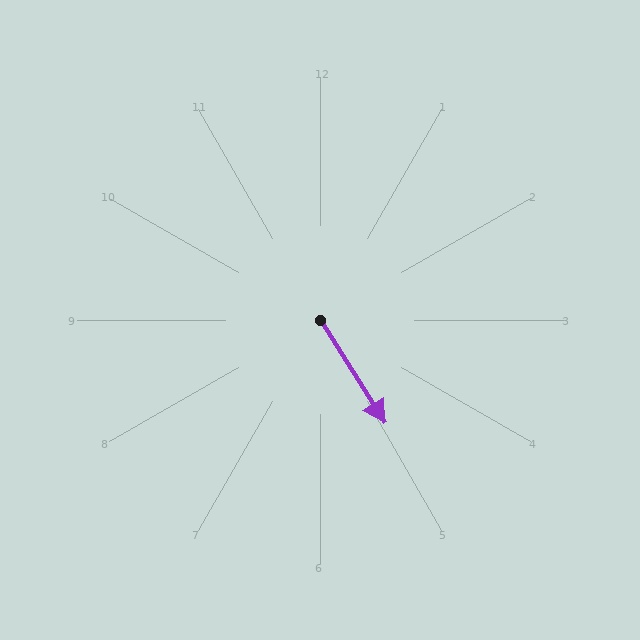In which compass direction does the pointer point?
Southeast.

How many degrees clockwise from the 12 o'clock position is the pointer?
Approximately 148 degrees.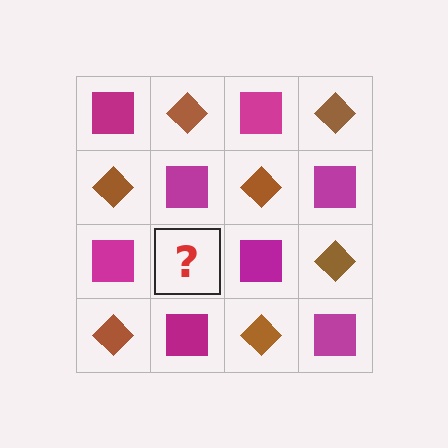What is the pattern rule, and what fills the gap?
The rule is that it alternates magenta square and brown diamond in a checkerboard pattern. The gap should be filled with a brown diamond.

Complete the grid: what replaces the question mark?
The question mark should be replaced with a brown diamond.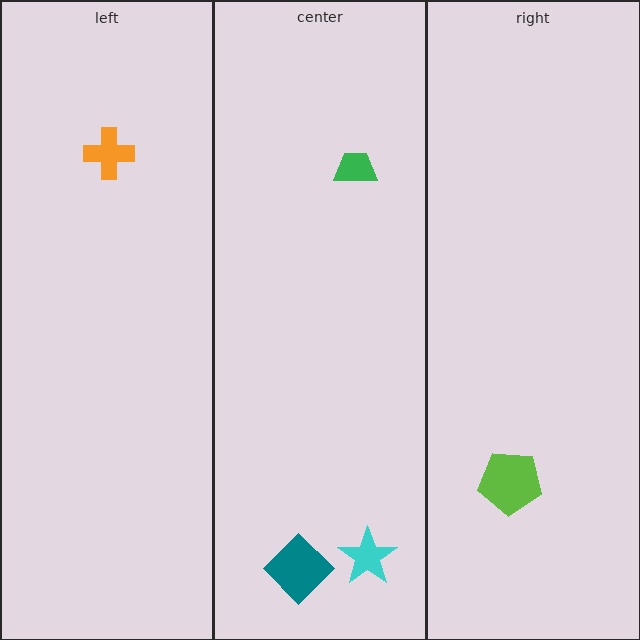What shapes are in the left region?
The orange cross.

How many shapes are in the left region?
1.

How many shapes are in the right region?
1.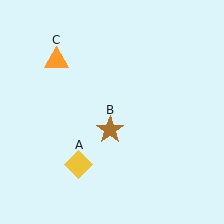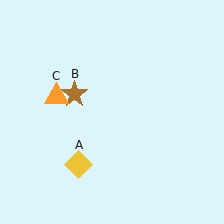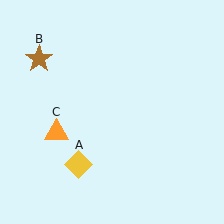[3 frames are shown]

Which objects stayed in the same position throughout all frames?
Yellow diamond (object A) remained stationary.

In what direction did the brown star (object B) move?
The brown star (object B) moved up and to the left.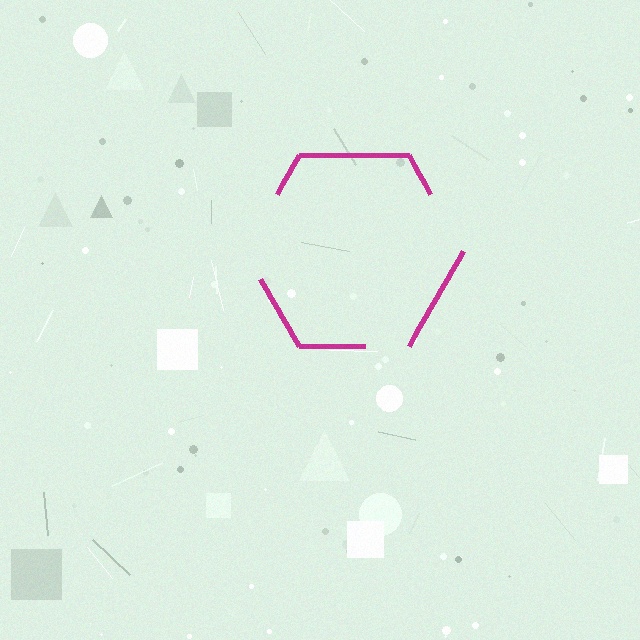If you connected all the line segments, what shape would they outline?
They would outline a hexagon.